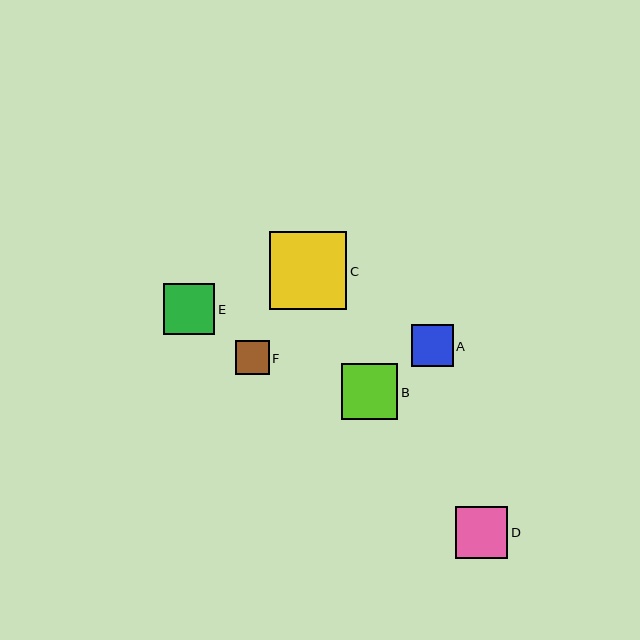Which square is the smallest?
Square F is the smallest with a size of approximately 34 pixels.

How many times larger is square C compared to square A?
Square C is approximately 1.8 times the size of square A.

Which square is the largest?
Square C is the largest with a size of approximately 78 pixels.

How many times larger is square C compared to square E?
Square C is approximately 1.5 times the size of square E.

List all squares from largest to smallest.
From largest to smallest: C, B, D, E, A, F.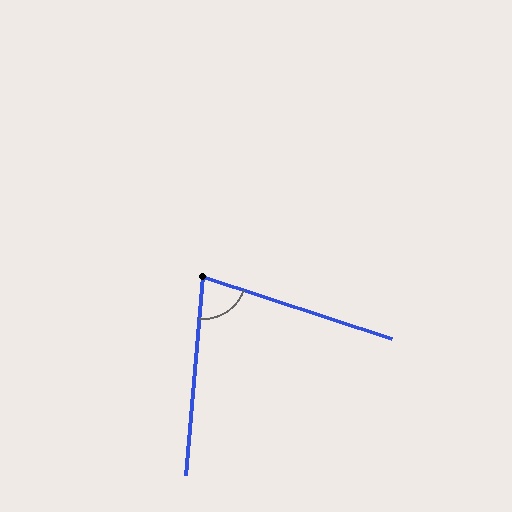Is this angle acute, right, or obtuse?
It is acute.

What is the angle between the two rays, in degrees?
Approximately 77 degrees.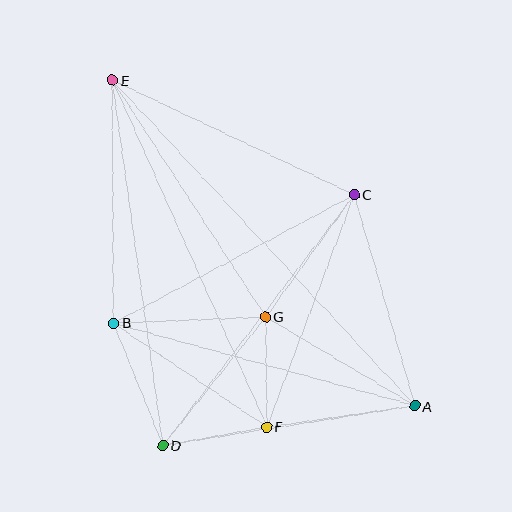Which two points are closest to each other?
Points D and F are closest to each other.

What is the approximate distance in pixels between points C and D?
The distance between C and D is approximately 315 pixels.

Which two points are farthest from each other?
Points A and E are farthest from each other.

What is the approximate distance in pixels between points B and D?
The distance between B and D is approximately 132 pixels.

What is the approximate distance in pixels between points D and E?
The distance between D and E is approximately 369 pixels.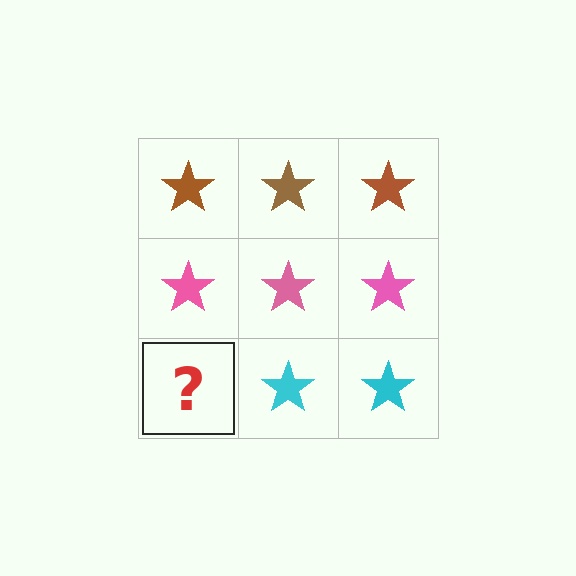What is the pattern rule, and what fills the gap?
The rule is that each row has a consistent color. The gap should be filled with a cyan star.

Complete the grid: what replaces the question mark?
The question mark should be replaced with a cyan star.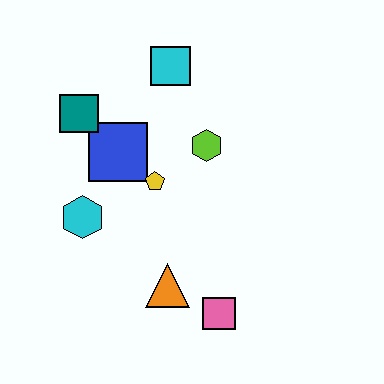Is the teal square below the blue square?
No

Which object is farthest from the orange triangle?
The cyan square is farthest from the orange triangle.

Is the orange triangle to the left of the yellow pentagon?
No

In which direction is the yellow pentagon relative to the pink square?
The yellow pentagon is above the pink square.